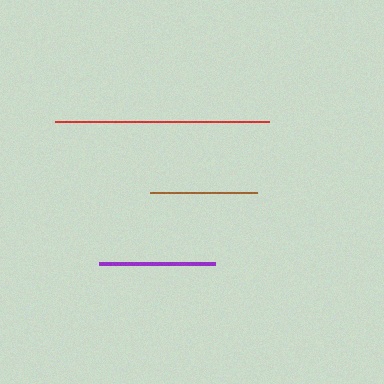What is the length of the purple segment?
The purple segment is approximately 116 pixels long.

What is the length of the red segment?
The red segment is approximately 214 pixels long.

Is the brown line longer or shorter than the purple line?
The purple line is longer than the brown line.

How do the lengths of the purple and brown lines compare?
The purple and brown lines are approximately the same length.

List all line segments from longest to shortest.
From longest to shortest: red, purple, brown.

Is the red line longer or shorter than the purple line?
The red line is longer than the purple line.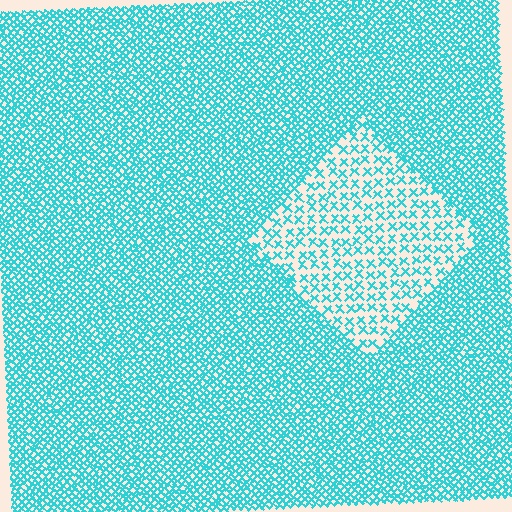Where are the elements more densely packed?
The elements are more densely packed outside the diamond boundary.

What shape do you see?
I see a diamond.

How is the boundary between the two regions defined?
The boundary is defined by a change in element density (approximately 2.5x ratio). All elements are the same color, size, and shape.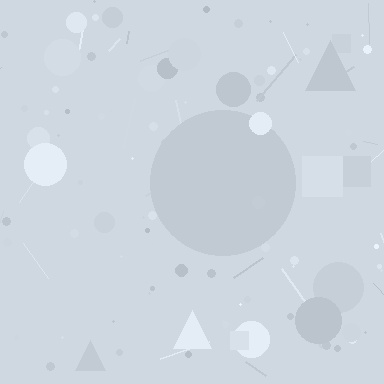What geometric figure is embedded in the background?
A circle is embedded in the background.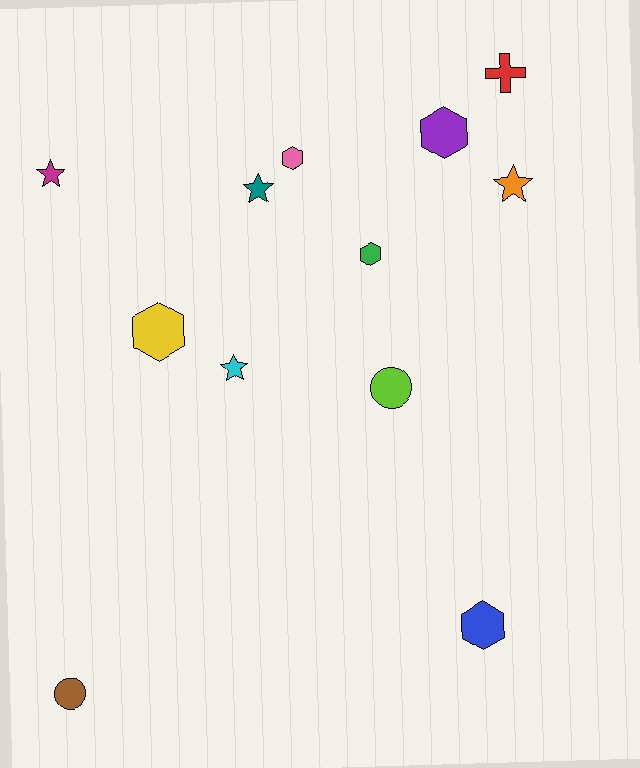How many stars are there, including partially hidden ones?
There are 4 stars.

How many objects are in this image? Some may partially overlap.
There are 12 objects.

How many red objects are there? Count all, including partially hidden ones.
There is 1 red object.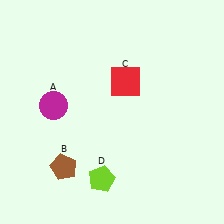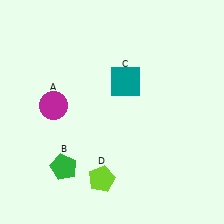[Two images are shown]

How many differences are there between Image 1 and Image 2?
There are 2 differences between the two images.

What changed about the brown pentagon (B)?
In Image 1, B is brown. In Image 2, it changed to green.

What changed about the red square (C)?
In Image 1, C is red. In Image 2, it changed to teal.